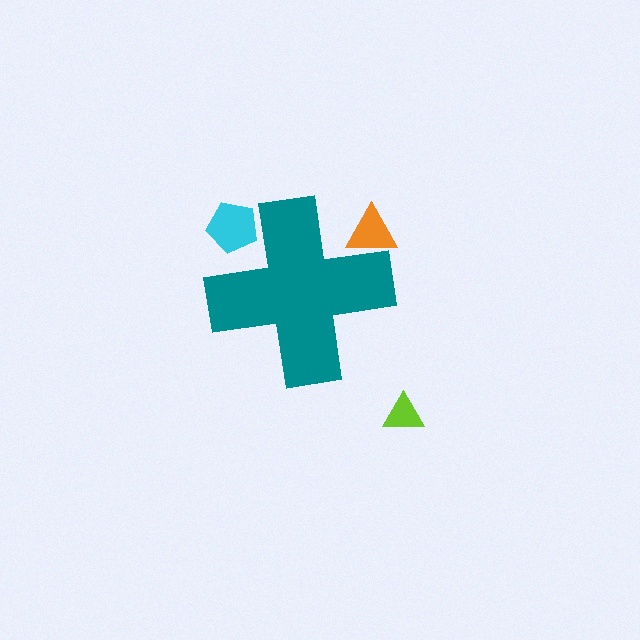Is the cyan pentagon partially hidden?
Yes, the cyan pentagon is partially hidden behind the teal cross.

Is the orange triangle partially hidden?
Yes, the orange triangle is partially hidden behind the teal cross.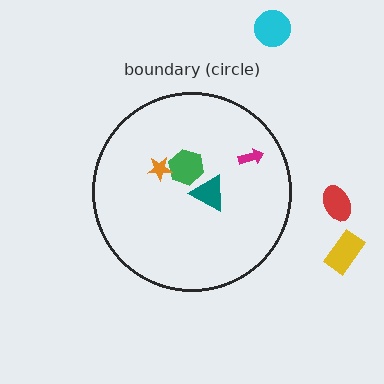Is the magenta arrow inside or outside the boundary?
Inside.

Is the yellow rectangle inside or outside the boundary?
Outside.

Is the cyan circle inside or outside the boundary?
Outside.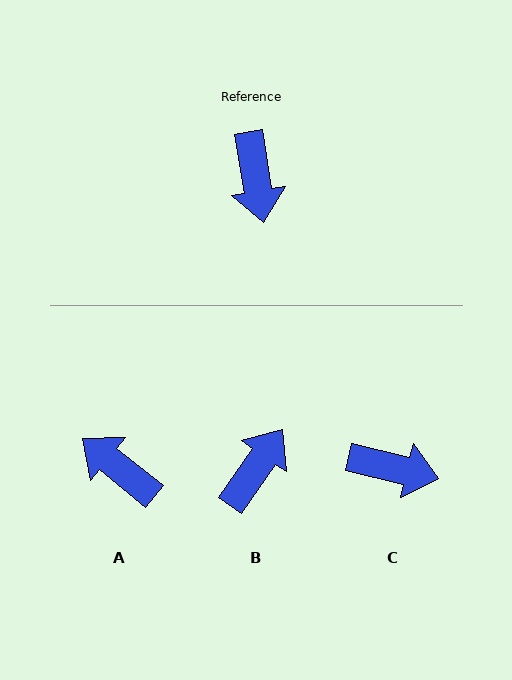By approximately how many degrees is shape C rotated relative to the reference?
Approximately 67 degrees counter-clockwise.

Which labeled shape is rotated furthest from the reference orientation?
A, about 138 degrees away.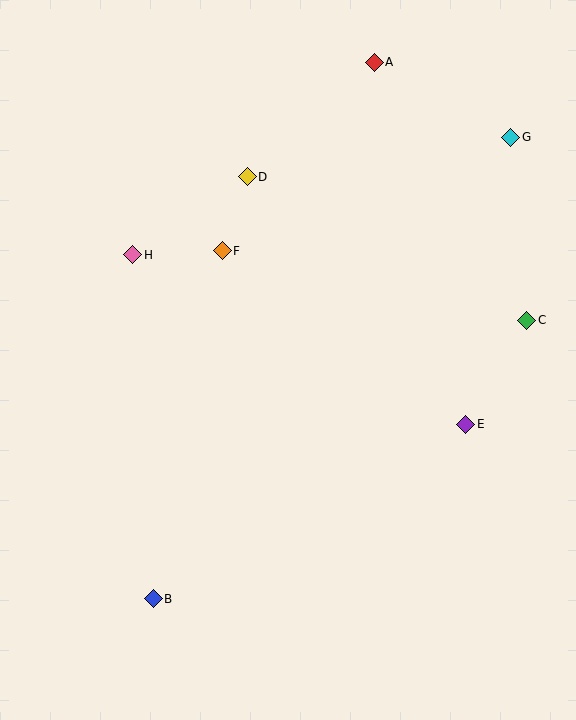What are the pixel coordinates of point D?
Point D is at (247, 177).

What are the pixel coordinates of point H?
Point H is at (133, 255).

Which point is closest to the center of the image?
Point F at (222, 251) is closest to the center.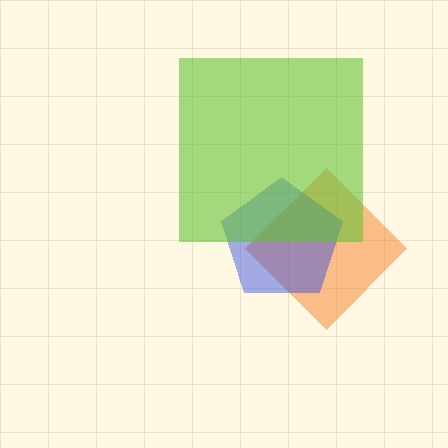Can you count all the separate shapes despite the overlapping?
Yes, there are 3 separate shapes.